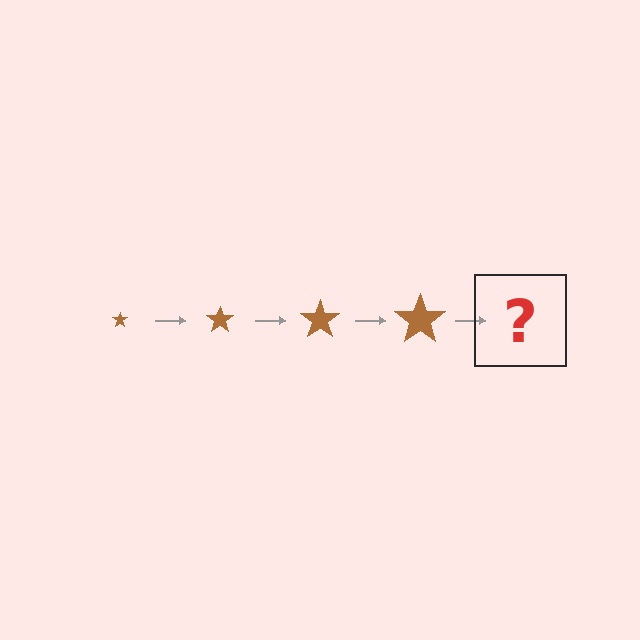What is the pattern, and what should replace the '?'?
The pattern is that the star gets progressively larger each step. The '?' should be a brown star, larger than the previous one.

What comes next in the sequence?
The next element should be a brown star, larger than the previous one.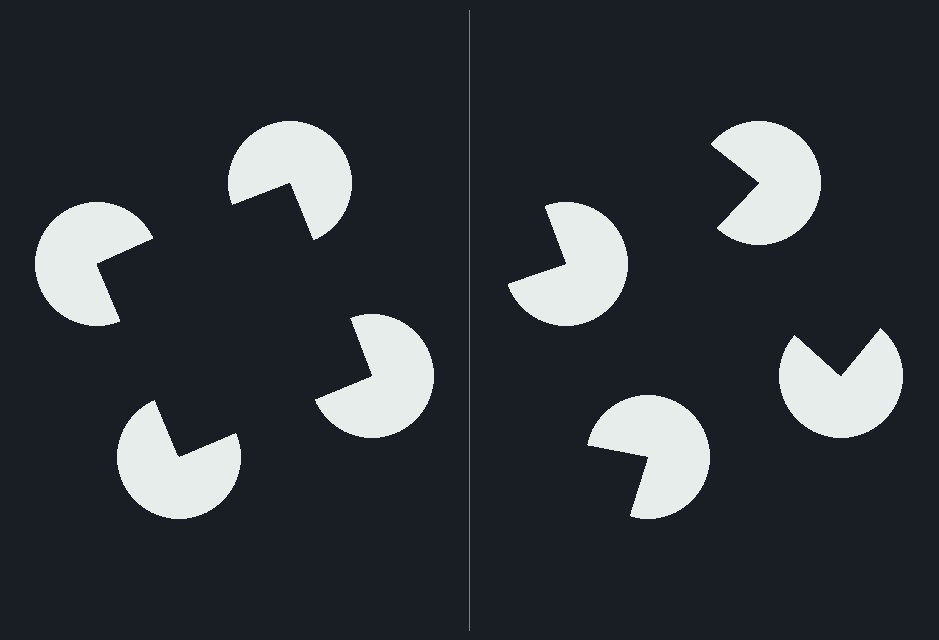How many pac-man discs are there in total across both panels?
8 — 4 on each side.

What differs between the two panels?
The pac-man discs are positioned identically on both sides; only the wedge orientations differ. On the left they align to a square; on the right they are misaligned.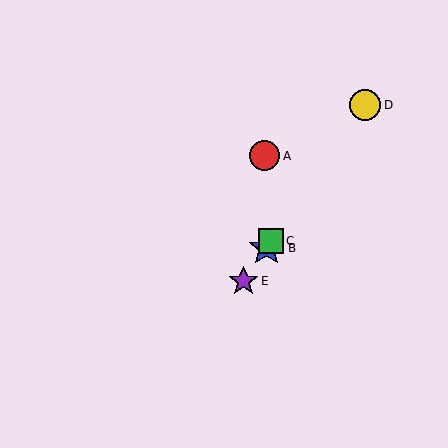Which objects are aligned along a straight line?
Objects B, C, D, E are aligned along a straight line.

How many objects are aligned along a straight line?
4 objects (B, C, D, E) are aligned along a straight line.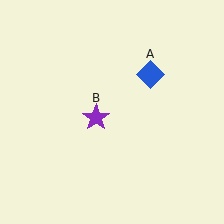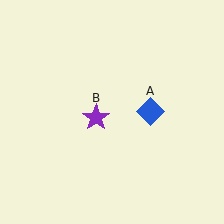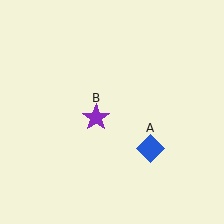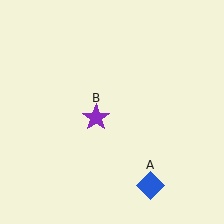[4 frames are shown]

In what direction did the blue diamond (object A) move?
The blue diamond (object A) moved down.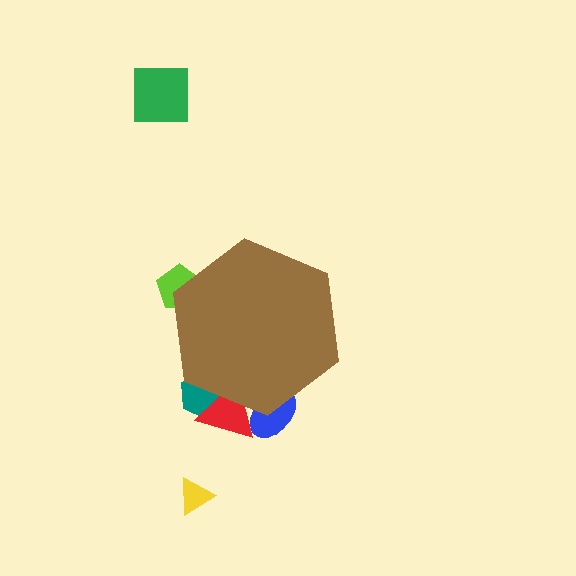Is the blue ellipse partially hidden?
Yes, the blue ellipse is partially hidden behind the brown hexagon.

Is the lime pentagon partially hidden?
Yes, the lime pentagon is partially hidden behind the brown hexagon.